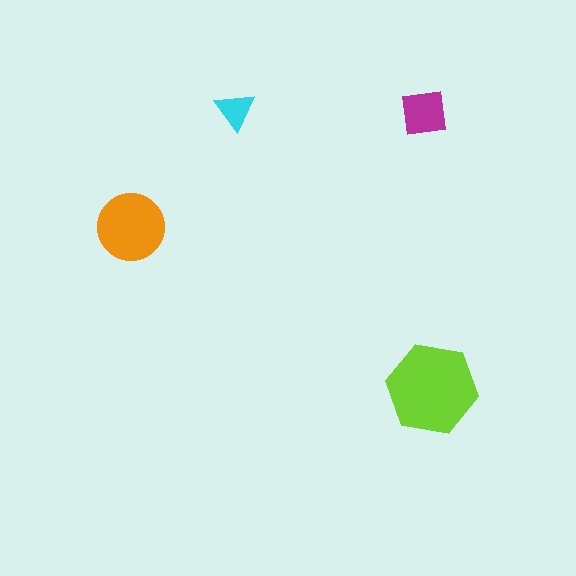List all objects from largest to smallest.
The lime hexagon, the orange circle, the magenta square, the cyan triangle.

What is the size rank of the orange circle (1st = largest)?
2nd.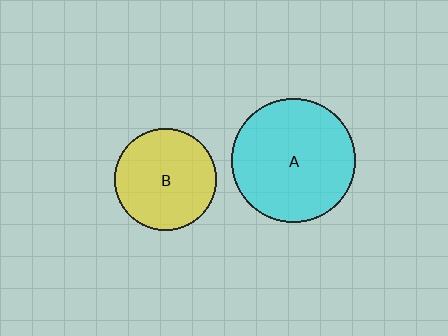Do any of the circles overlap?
No, none of the circles overlap.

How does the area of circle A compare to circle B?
Approximately 1.5 times.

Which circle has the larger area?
Circle A (cyan).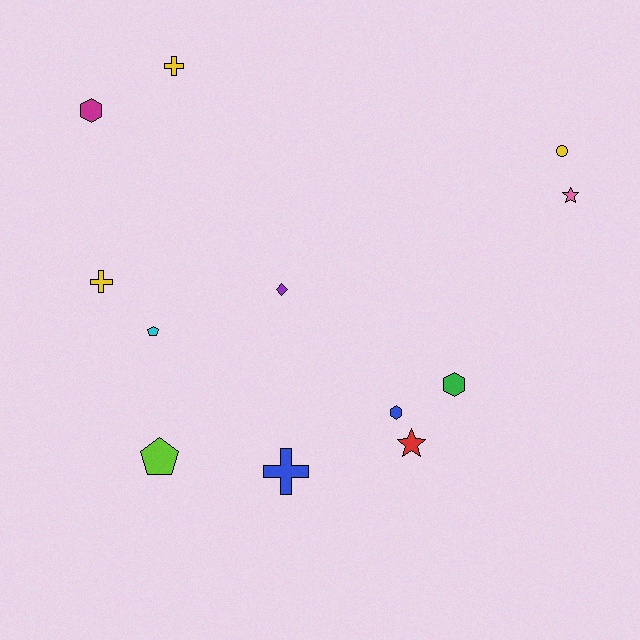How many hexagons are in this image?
There are 3 hexagons.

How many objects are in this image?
There are 12 objects.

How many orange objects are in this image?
There are no orange objects.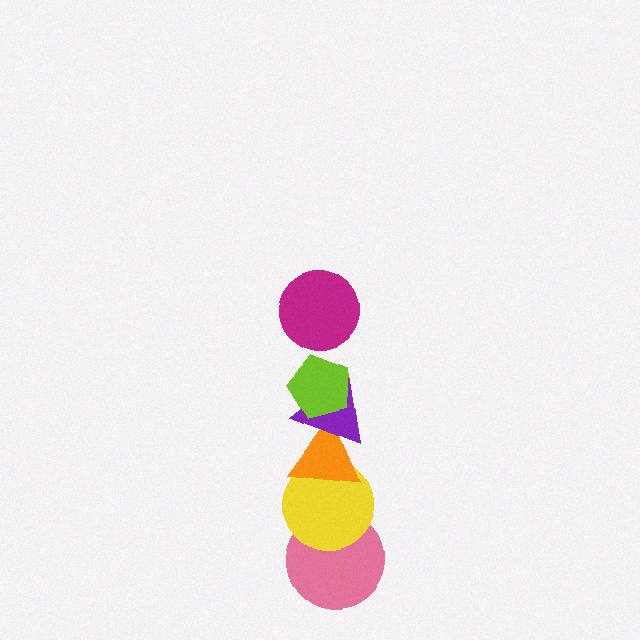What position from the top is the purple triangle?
The purple triangle is 3rd from the top.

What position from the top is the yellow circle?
The yellow circle is 5th from the top.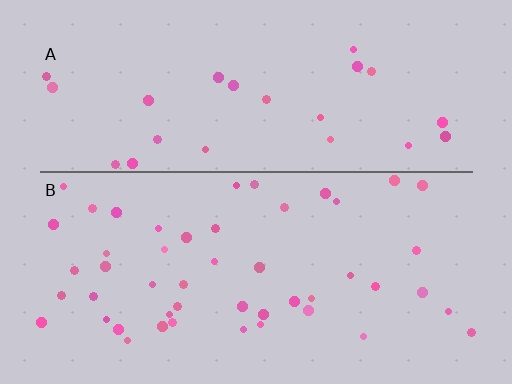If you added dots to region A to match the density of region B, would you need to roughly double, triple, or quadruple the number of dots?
Approximately double.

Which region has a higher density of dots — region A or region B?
B (the bottom).